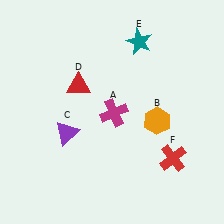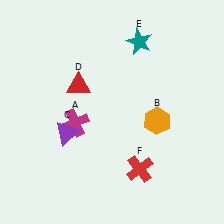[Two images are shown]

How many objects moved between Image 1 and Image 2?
2 objects moved between the two images.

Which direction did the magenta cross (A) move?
The magenta cross (A) moved left.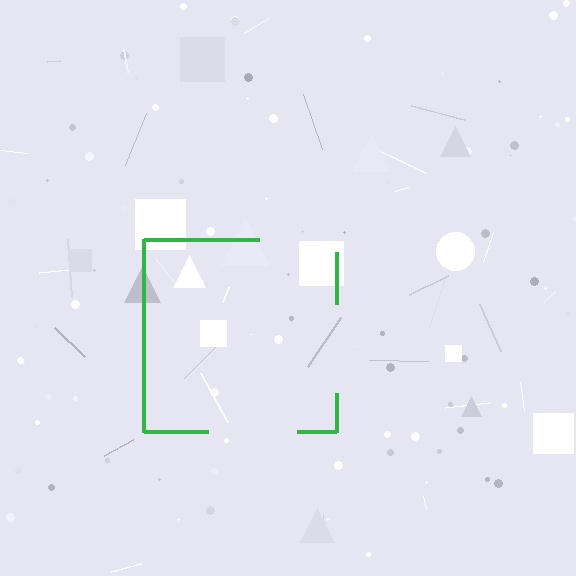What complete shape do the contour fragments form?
The contour fragments form a square.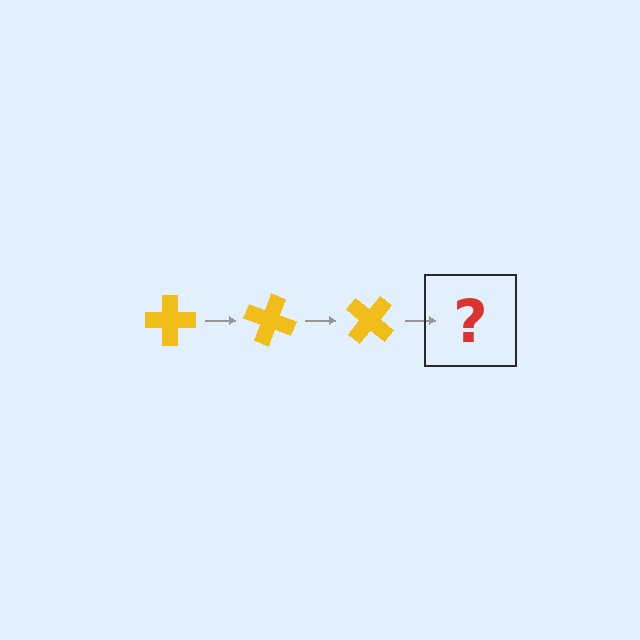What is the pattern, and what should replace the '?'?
The pattern is that the cross rotates 20 degrees each step. The '?' should be a yellow cross rotated 60 degrees.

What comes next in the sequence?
The next element should be a yellow cross rotated 60 degrees.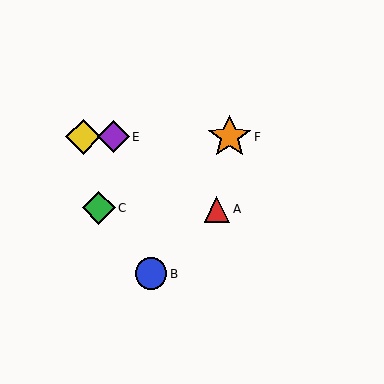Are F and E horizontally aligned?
Yes, both are at y≈137.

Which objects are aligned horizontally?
Objects D, E, F are aligned horizontally.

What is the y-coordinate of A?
Object A is at y≈209.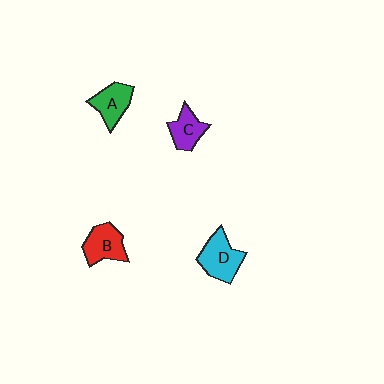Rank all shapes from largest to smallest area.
From largest to smallest: D (cyan), B (red), A (green), C (purple).